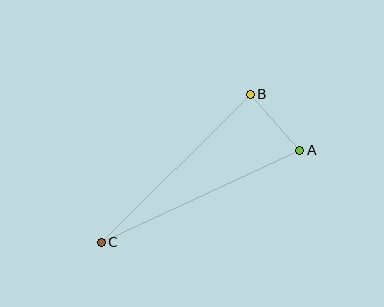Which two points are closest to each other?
Points A and B are closest to each other.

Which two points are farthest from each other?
Points A and C are farthest from each other.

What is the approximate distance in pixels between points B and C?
The distance between B and C is approximately 210 pixels.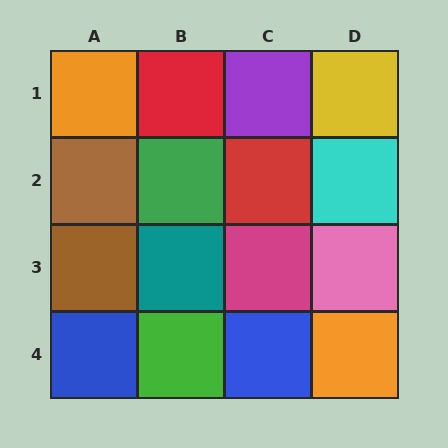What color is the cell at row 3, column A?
Brown.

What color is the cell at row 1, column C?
Purple.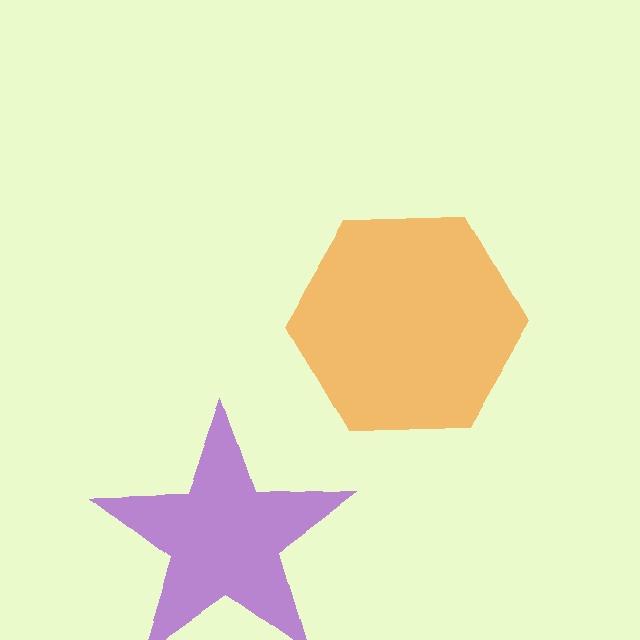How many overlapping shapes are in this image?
There are 2 overlapping shapes in the image.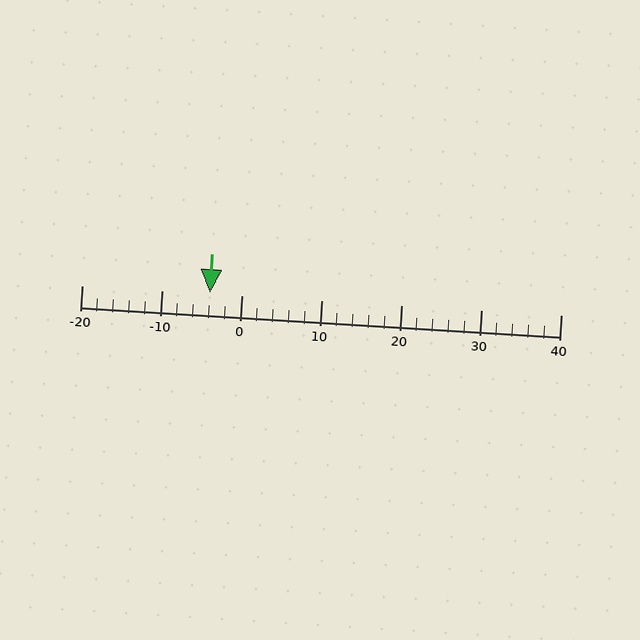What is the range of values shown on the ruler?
The ruler shows values from -20 to 40.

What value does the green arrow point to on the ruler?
The green arrow points to approximately -4.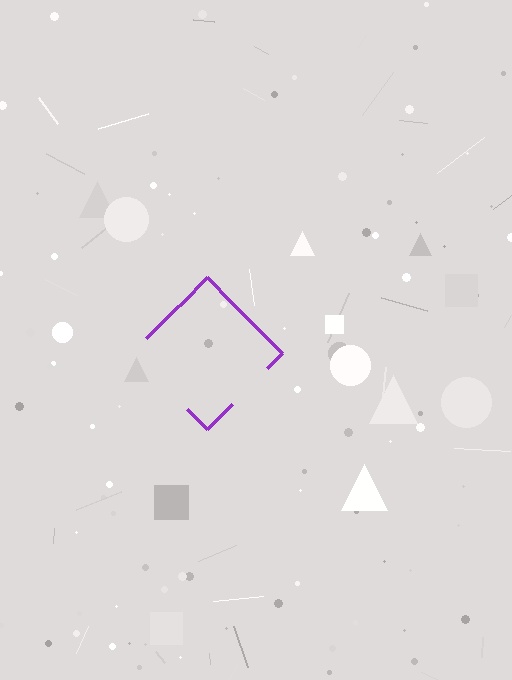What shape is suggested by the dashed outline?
The dashed outline suggests a diamond.